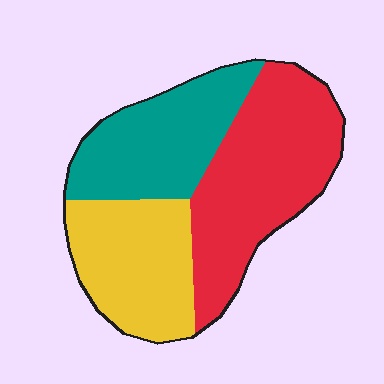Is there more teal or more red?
Red.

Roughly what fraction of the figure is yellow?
Yellow covers roughly 30% of the figure.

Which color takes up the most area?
Red, at roughly 40%.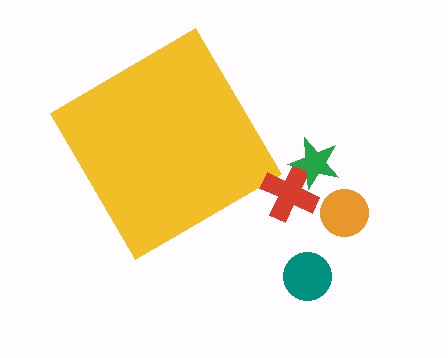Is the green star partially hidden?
No, the green star is fully visible.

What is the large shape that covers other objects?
A yellow diamond.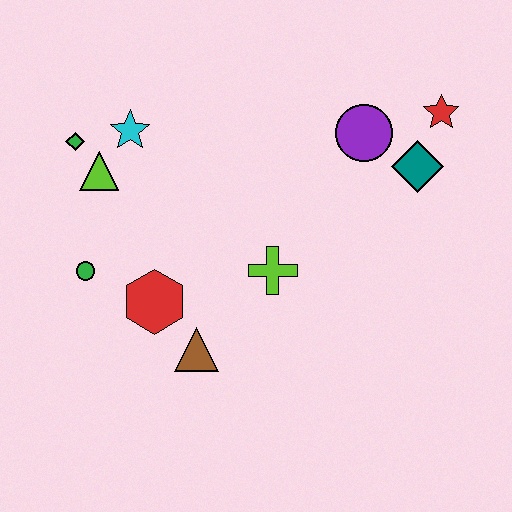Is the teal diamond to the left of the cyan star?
No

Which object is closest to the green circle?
The red hexagon is closest to the green circle.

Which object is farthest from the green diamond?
The red star is farthest from the green diamond.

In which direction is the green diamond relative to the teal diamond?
The green diamond is to the left of the teal diamond.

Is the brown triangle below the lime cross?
Yes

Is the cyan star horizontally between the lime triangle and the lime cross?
Yes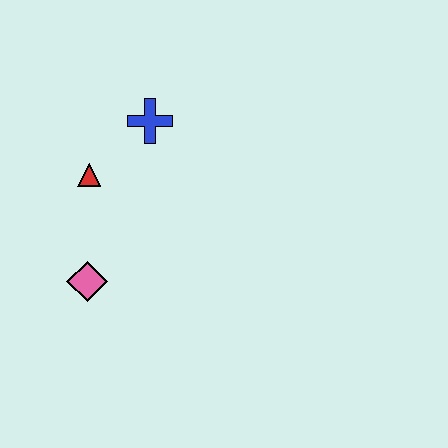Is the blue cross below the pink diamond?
No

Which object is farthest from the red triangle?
The pink diamond is farthest from the red triangle.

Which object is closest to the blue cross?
The red triangle is closest to the blue cross.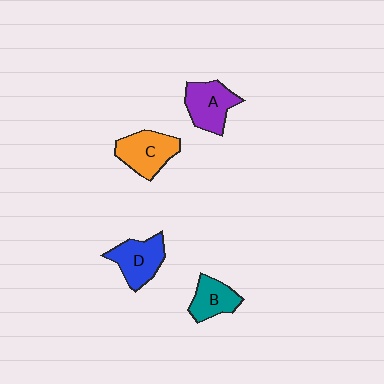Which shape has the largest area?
Shape C (orange).